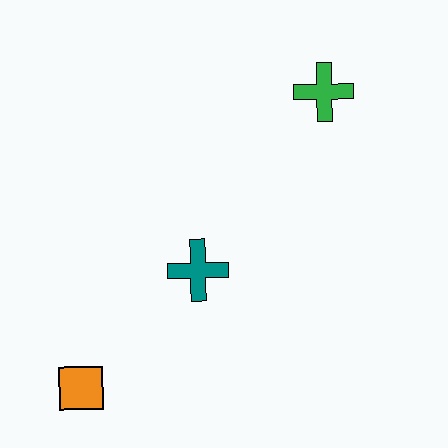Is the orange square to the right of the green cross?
No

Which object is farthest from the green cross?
The orange square is farthest from the green cross.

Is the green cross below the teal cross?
No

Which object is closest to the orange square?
The teal cross is closest to the orange square.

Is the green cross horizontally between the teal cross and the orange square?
No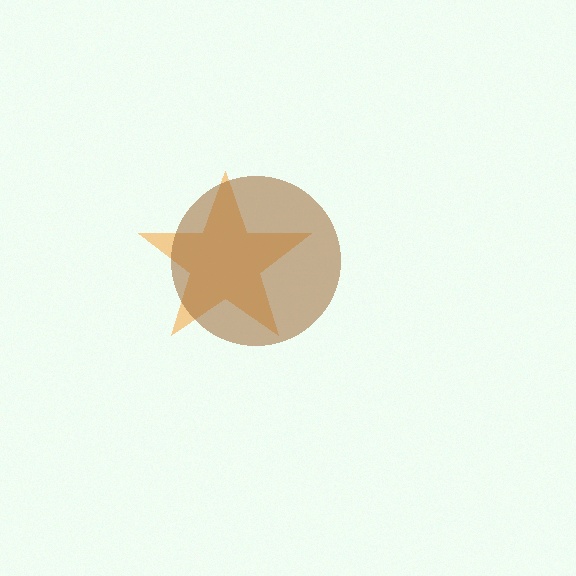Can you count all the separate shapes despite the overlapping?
Yes, there are 2 separate shapes.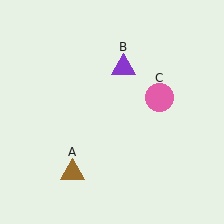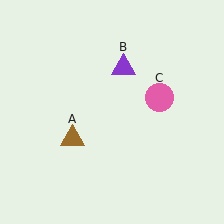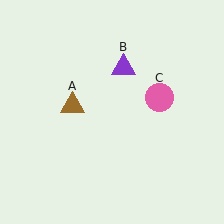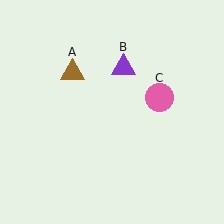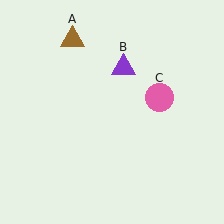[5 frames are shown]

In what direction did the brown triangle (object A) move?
The brown triangle (object A) moved up.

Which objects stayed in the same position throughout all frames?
Purple triangle (object B) and pink circle (object C) remained stationary.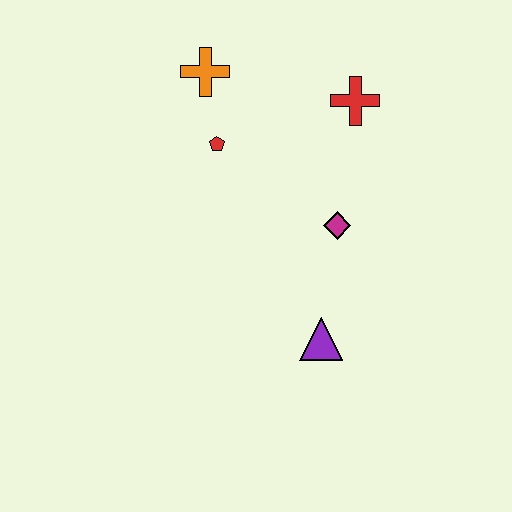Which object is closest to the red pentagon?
The orange cross is closest to the red pentagon.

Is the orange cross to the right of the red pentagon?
No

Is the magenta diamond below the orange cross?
Yes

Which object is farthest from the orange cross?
The purple triangle is farthest from the orange cross.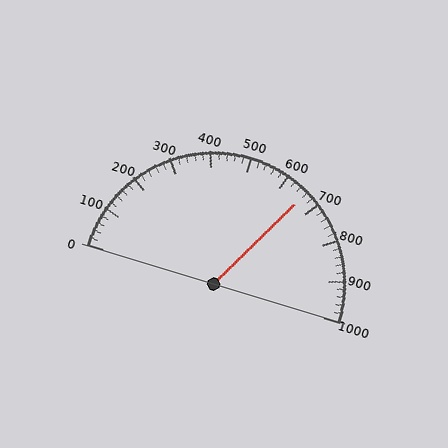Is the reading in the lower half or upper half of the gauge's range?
The reading is in the upper half of the range (0 to 1000).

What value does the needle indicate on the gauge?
The needle indicates approximately 660.